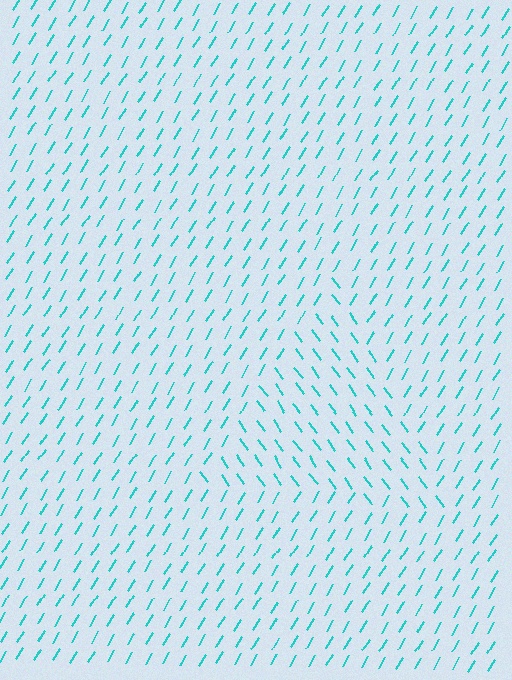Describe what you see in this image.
The image is filled with small cyan line segments. A triangle region in the image has lines oriented differently from the surrounding lines, creating a visible texture boundary.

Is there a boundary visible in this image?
Yes, there is a texture boundary formed by a change in line orientation.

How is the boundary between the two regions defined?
The boundary is defined purely by a change in line orientation (approximately 67 degrees difference). All lines are the same color and thickness.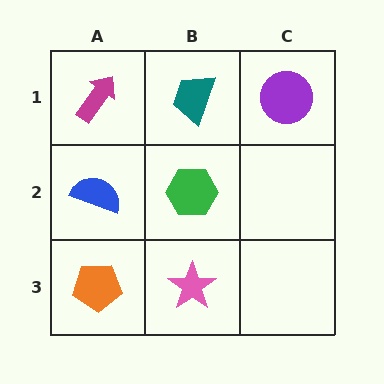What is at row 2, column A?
A blue semicircle.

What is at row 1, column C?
A purple circle.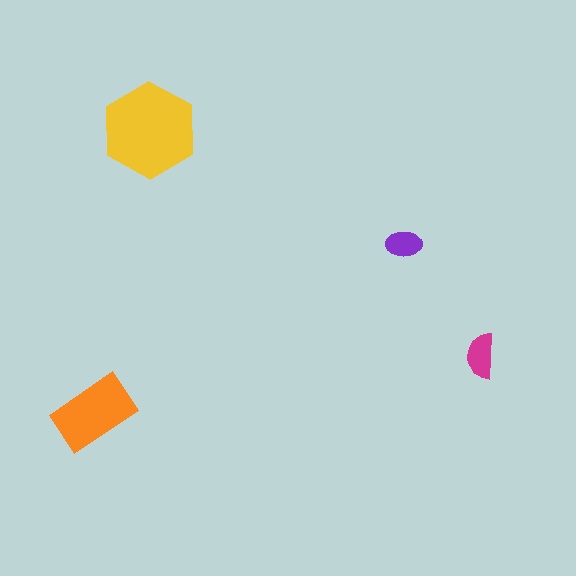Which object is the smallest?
The purple ellipse.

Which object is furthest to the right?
The magenta semicircle is rightmost.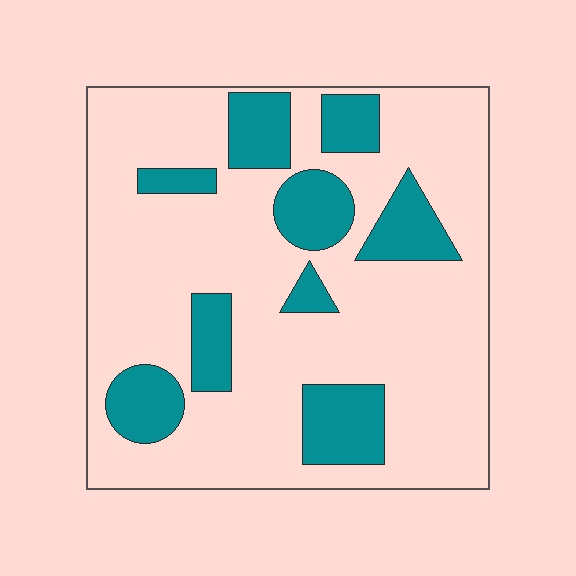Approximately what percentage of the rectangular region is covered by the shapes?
Approximately 25%.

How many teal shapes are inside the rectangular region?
9.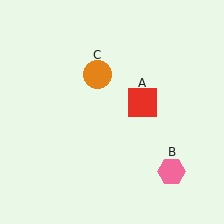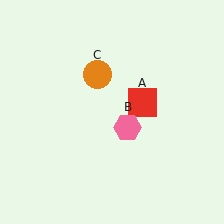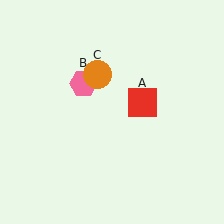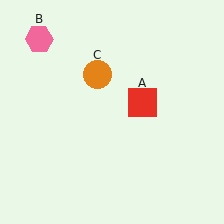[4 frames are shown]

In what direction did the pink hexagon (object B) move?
The pink hexagon (object B) moved up and to the left.